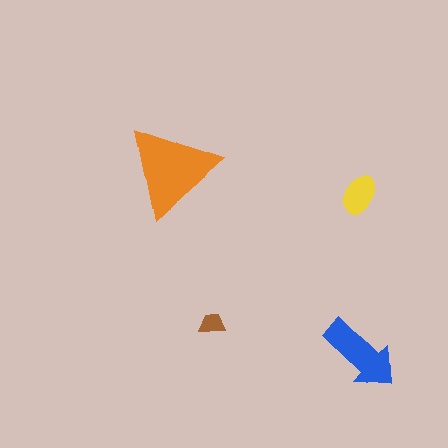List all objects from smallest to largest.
The brown trapezoid, the yellow ellipse, the blue arrow, the orange triangle.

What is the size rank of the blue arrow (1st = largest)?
2nd.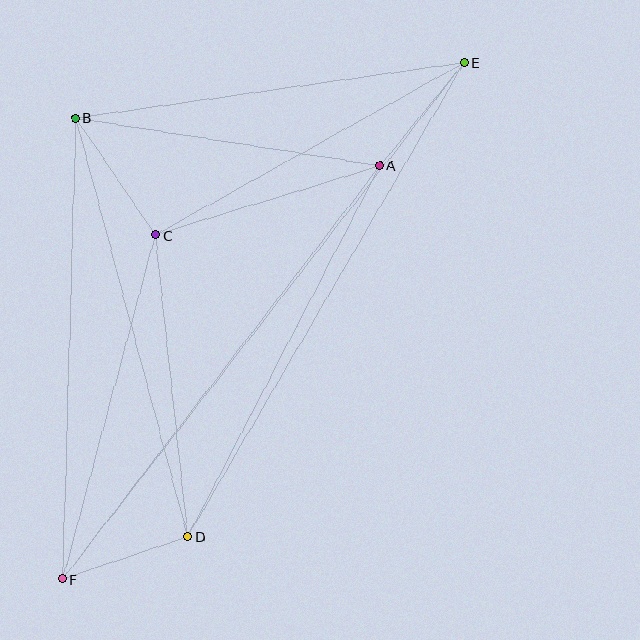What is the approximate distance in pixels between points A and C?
The distance between A and C is approximately 235 pixels.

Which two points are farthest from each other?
Points E and F are farthest from each other.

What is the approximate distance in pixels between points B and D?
The distance between B and D is approximately 434 pixels.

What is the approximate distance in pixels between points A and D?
The distance between A and D is approximately 418 pixels.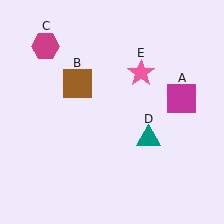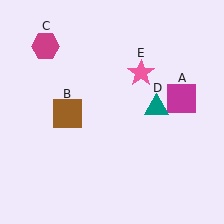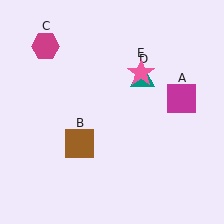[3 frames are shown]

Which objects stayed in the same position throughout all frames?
Magenta square (object A) and magenta hexagon (object C) and pink star (object E) remained stationary.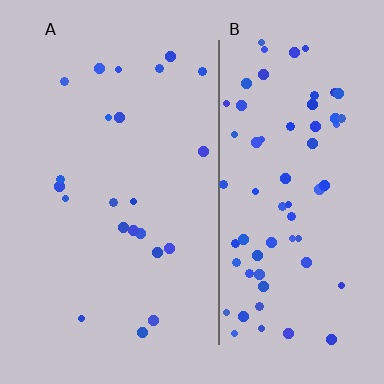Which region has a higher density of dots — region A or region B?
B (the right).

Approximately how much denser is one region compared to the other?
Approximately 3.2× — region B over region A.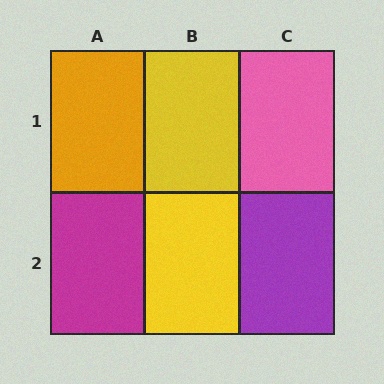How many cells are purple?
1 cell is purple.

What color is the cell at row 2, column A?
Magenta.